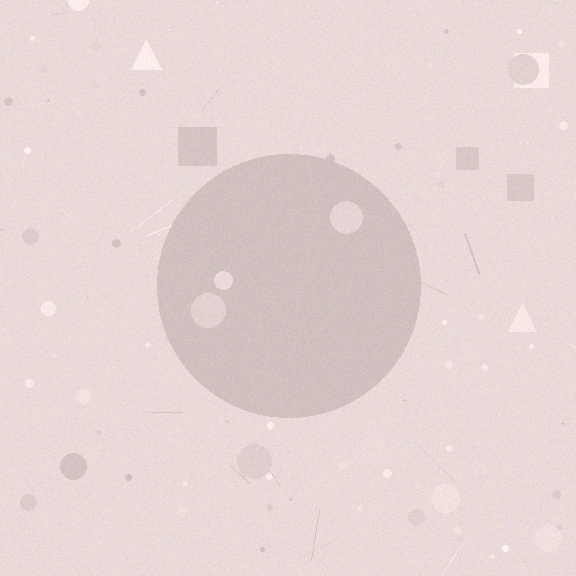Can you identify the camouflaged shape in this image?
The camouflaged shape is a circle.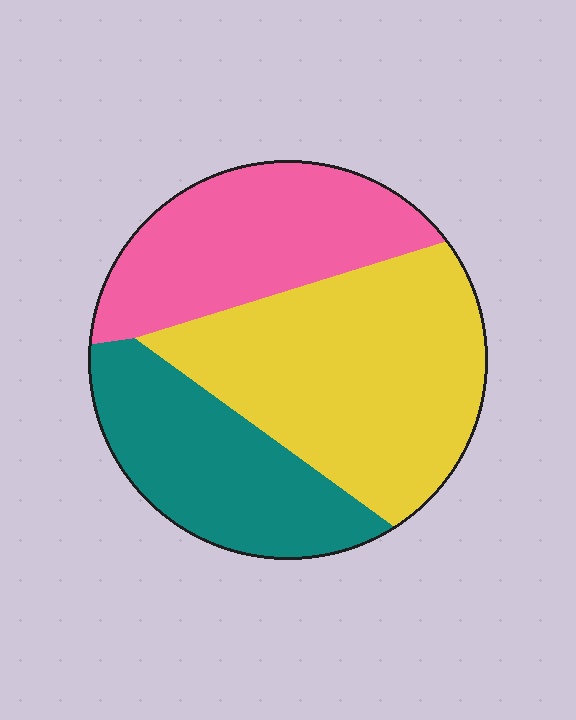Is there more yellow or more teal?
Yellow.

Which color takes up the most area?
Yellow, at roughly 45%.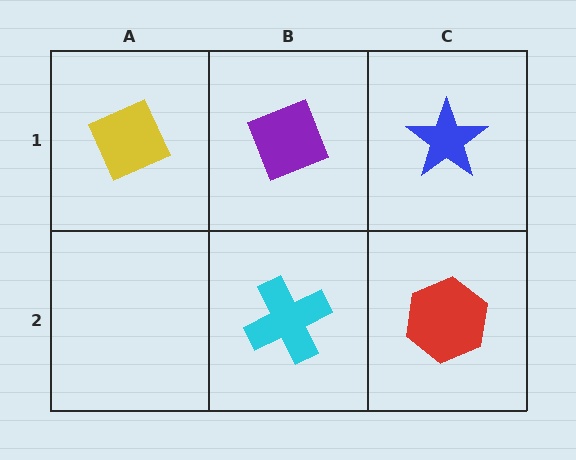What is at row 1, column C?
A blue star.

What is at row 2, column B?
A cyan cross.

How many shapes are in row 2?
2 shapes.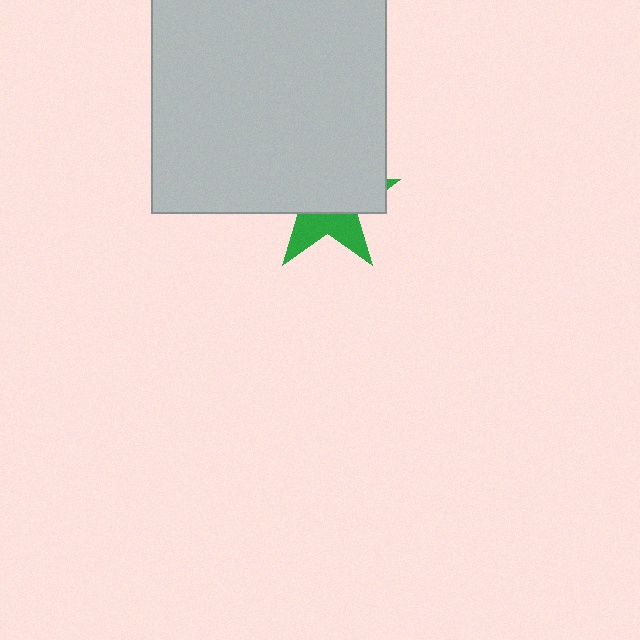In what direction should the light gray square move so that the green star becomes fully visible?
The light gray square should move up. That is the shortest direction to clear the overlap and leave the green star fully visible.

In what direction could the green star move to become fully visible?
The green star could move down. That would shift it out from behind the light gray square entirely.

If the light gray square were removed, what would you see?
You would see the complete green star.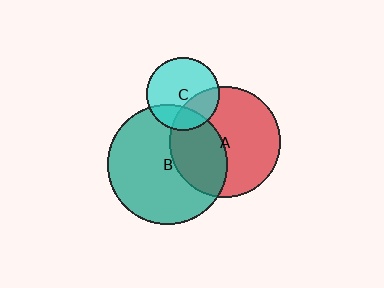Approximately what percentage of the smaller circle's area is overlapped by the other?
Approximately 30%.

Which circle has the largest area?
Circle B (teal).